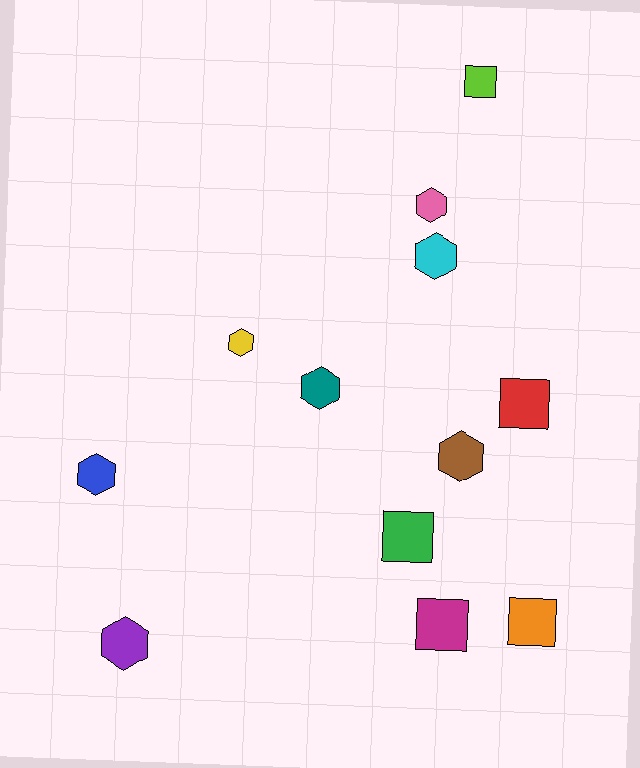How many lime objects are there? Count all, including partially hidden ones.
There is 1 lime object.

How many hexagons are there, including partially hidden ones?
There are 7 hexagons.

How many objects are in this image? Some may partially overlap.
There are 12 objects.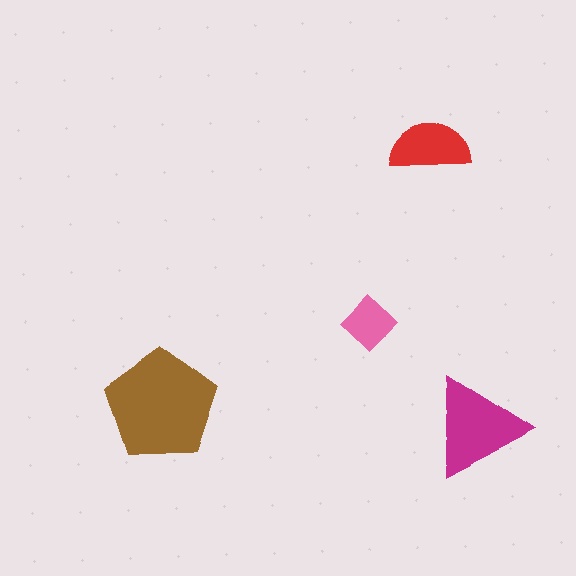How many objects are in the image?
There are 4 objects in the image.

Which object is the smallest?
The pink diamond.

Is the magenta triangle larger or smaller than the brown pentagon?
Smaller.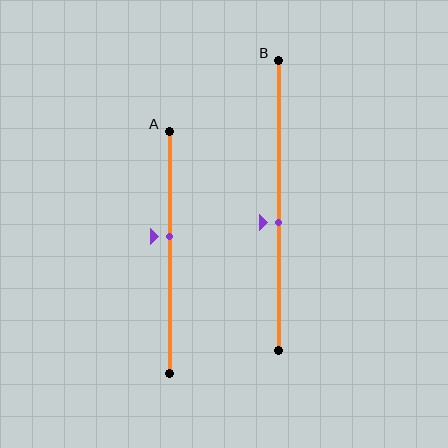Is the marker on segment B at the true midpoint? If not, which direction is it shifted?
No, the marker on segment B is shifted downward by about 6% of the segment length.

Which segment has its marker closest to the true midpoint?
Segment B has its marker closest to the true midpoint.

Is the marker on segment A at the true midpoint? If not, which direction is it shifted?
No, the marker on segment A is shifted upward by about 6% of the segment length.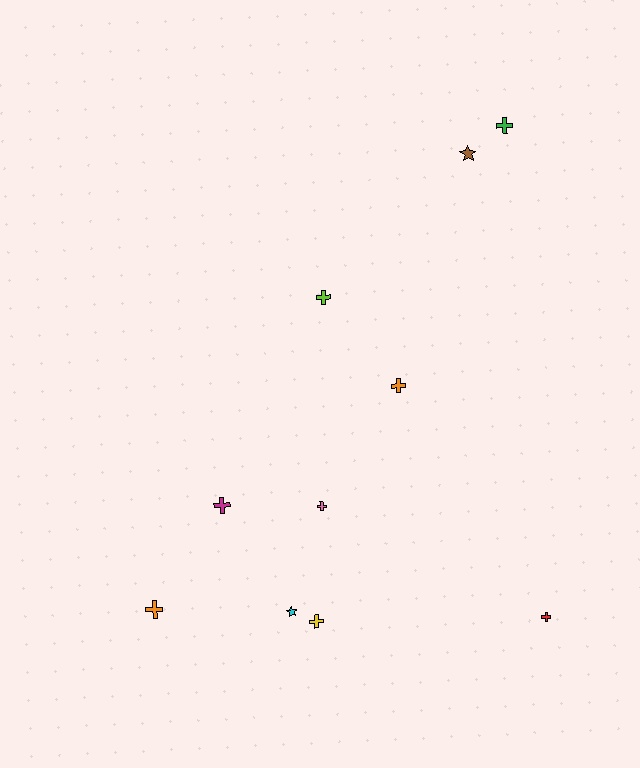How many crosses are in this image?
There are 8 crosses.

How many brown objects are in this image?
There is 1 brown object.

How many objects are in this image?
There are 10 objects.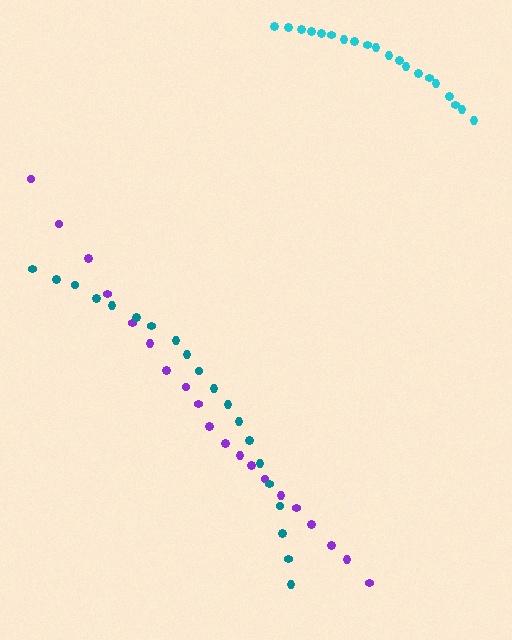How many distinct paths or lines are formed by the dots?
There are 3 distinct paths.